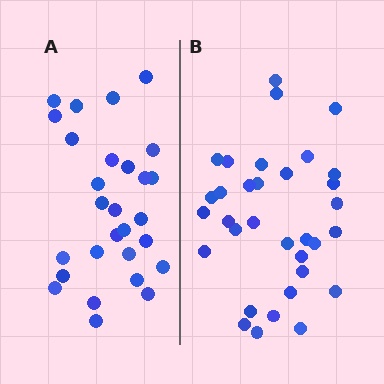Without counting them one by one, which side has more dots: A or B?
Region B (the right region) has more dots.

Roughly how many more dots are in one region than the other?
Region B has about 5 more dots than region A.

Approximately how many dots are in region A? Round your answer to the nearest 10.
About 30 dots. (The exact count is 28, which rounds to 30.)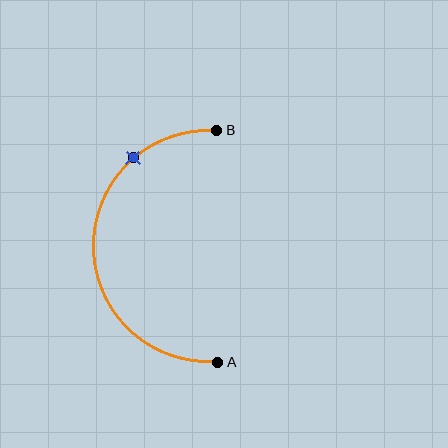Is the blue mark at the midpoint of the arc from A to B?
No. The blue mark lies on the arc but is closer to endpoint B. The arc midpoint would be at the point on the curve equidistant along the arc from both A and B.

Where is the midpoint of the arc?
The arc midpoint is the point on the curve farthest from the straight line joining A and B. It sits to the left of that line.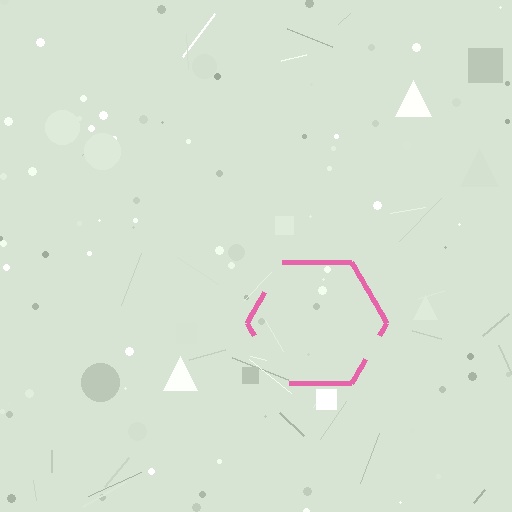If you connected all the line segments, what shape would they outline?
They would outline a hexagon.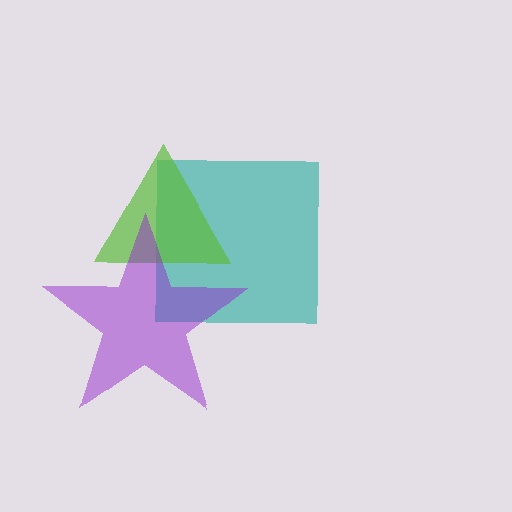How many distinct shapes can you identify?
There are 3 distinct shapes: a teal square, a lime triangle, a purple star.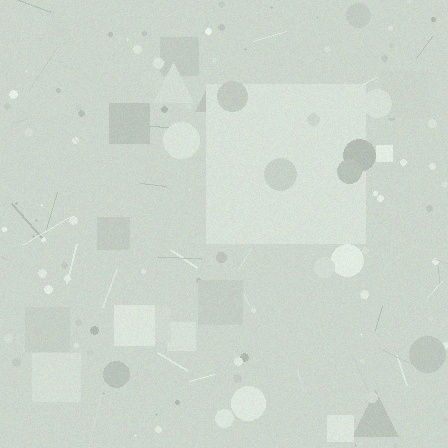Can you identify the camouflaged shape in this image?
The camouflaged shape is a square.